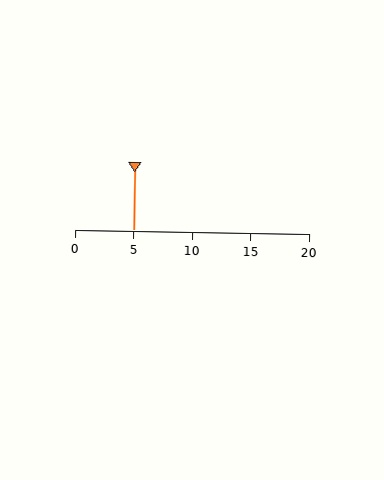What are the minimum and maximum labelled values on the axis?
The axis runs from 0 to 20.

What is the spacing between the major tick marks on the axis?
The major ticks are spaced 5 apart.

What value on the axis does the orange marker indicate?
The marker indicates approximately 5.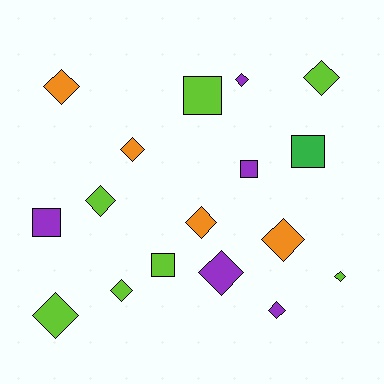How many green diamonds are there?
There are no green diamonds.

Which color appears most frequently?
Lime, with 7 objects.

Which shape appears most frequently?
Diamond, with 12 objects.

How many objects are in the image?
There are 17 objects.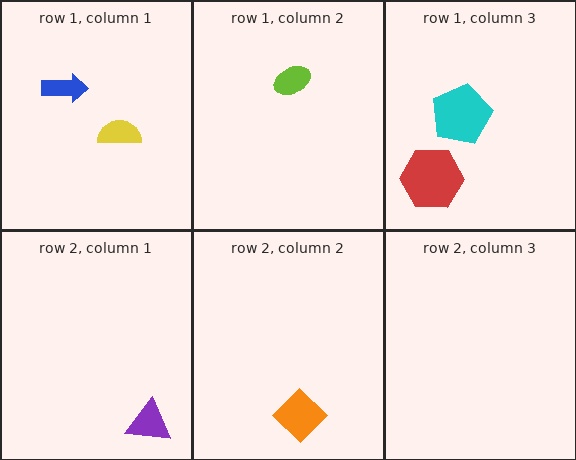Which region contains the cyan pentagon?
The row 1, column 3 region.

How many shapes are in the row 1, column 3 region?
2.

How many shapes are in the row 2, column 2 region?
1.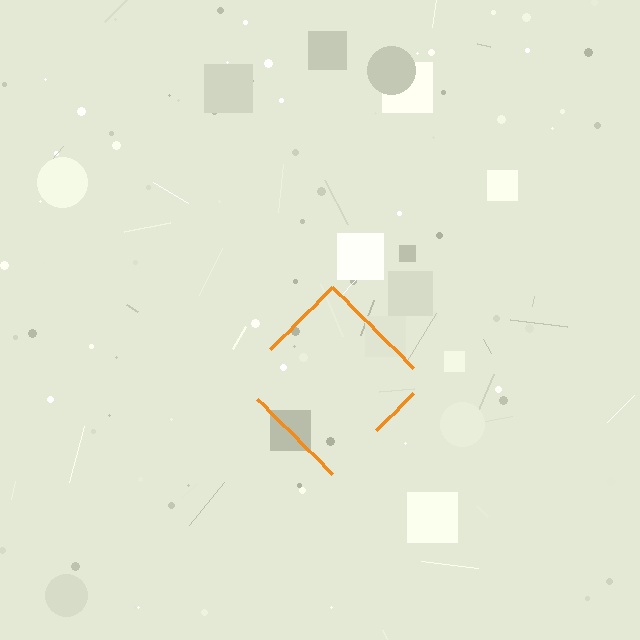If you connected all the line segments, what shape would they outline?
They would outline a diamond.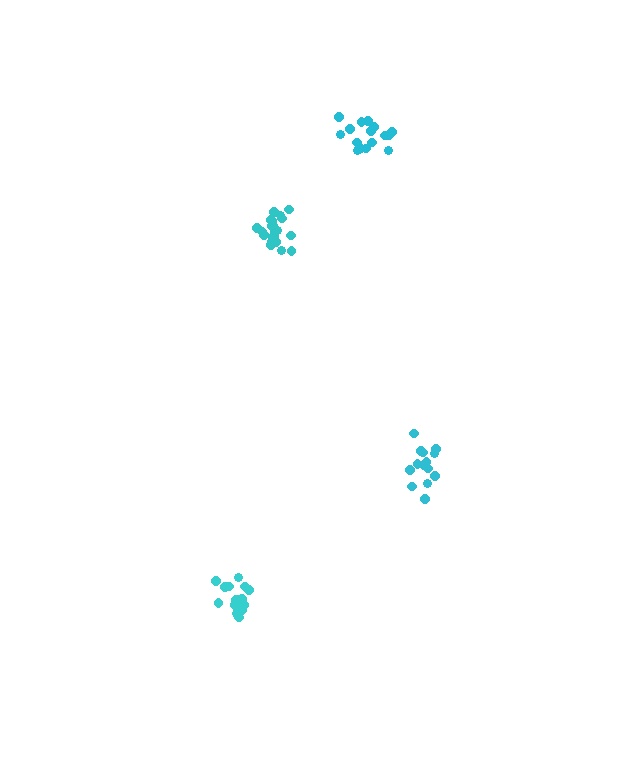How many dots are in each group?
Group 1: 17 dots, Group 2: 16 dots, Group 3: 15 dots, Group 4: 21 dots (69 total).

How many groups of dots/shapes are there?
There are 4 groups.